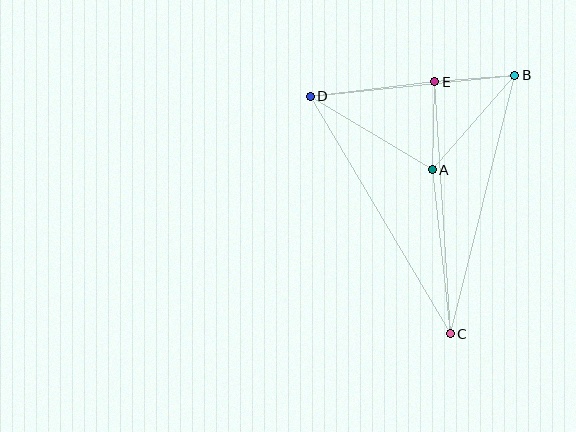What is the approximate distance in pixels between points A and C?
The distance between A and C is approximately 165 pixels.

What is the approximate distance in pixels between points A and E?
The distance between A and E is approximately 88 pixels.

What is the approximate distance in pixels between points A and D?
The distance between A and D is approximately 143 pixels.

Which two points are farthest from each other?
Points C and D are farthest from each other.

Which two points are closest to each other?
Points B and E are closest to each other.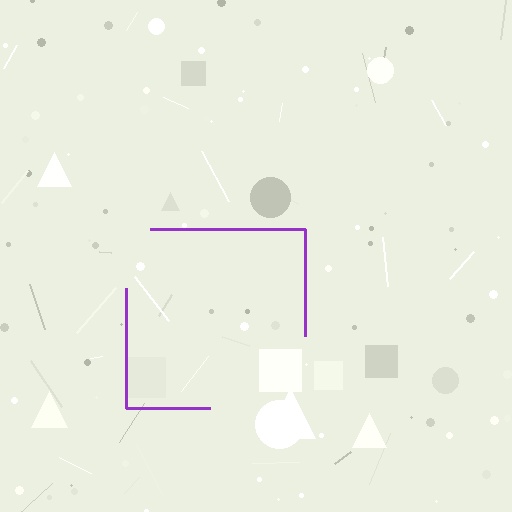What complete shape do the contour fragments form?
The contour fragments form a square.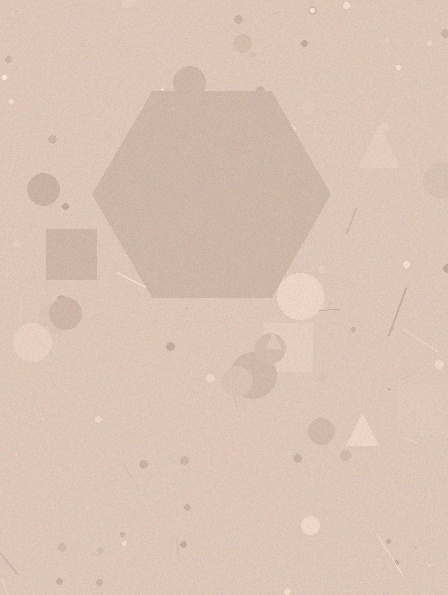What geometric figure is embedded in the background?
A hexagon is embedded in the background.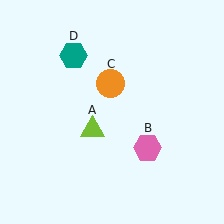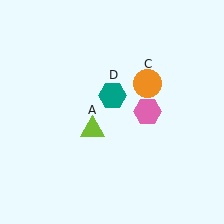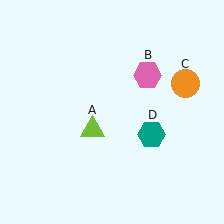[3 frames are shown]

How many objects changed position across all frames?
3 objects changed position: pink hexagon (object B), orange circle (object C), teal hexagon (object D).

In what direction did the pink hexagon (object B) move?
The pink hexagon (object B) moved up.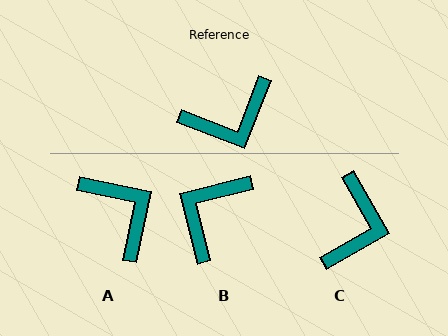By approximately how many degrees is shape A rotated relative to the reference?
Approximately 99 degrees counter-clockwise.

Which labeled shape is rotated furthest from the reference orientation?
B, about 145 degrees away.